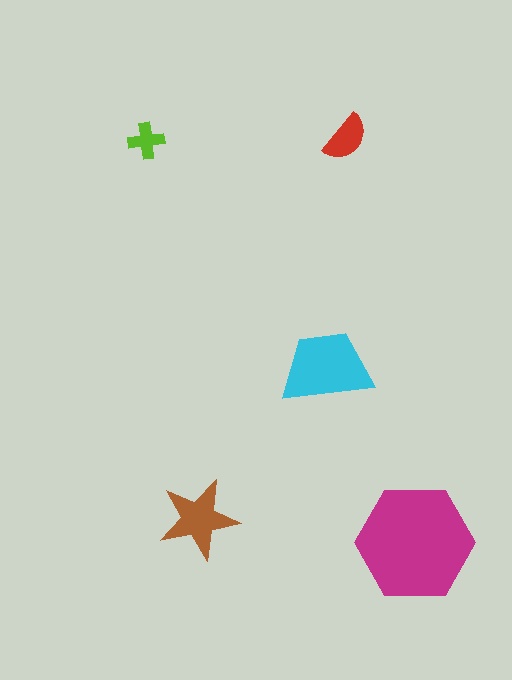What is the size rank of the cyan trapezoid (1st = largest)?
2nd.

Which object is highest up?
The red semicircle is topmost.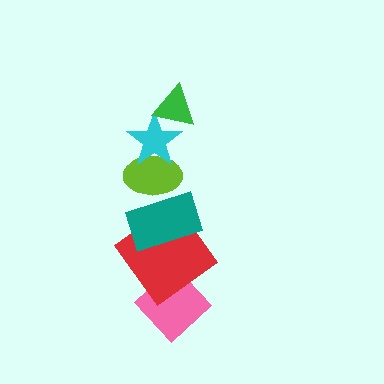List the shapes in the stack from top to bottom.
From top to bottom: the green triangle, the cyan star, the lime ellipse, the teal rectangle, the red diamond, the pink diamond.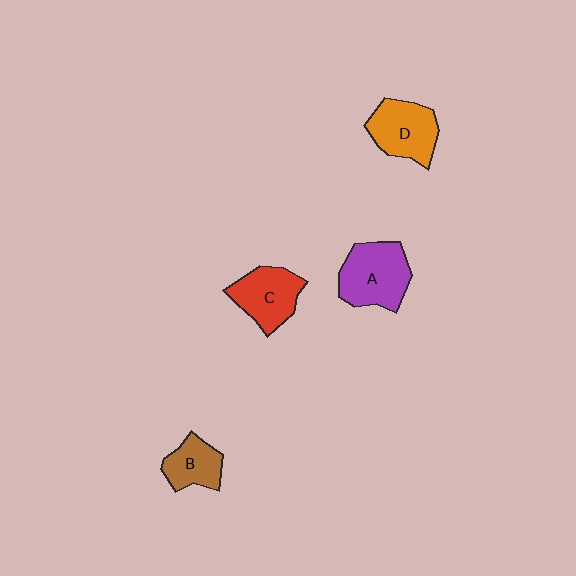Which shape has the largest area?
Shape A (purple).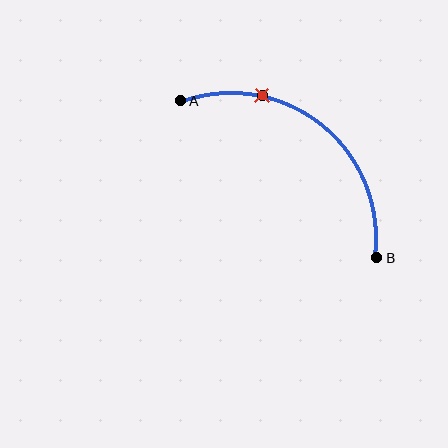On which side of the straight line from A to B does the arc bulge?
The arc bulges above and to the right of the straight line connecting A and B.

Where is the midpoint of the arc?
The arc midpoint is the point on the curve farthest from the straight line joining A and B. It sits above and to the right of that line.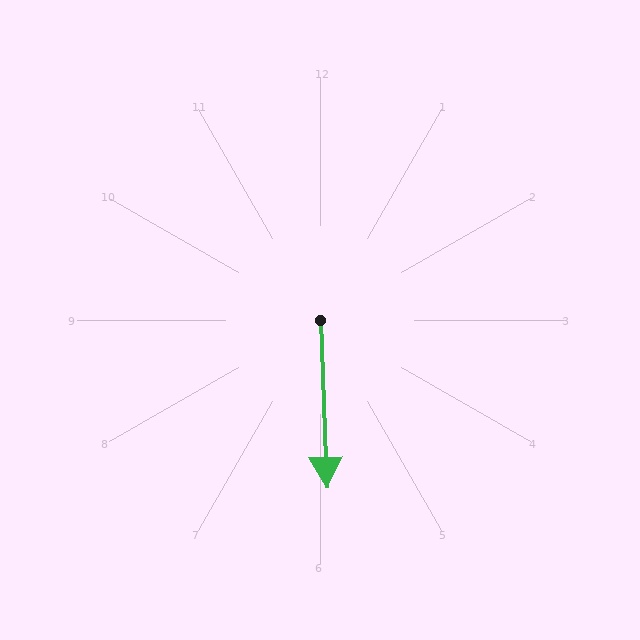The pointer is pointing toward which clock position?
Roughly 6 o'clock.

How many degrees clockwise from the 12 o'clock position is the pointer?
Approximately 178 degrees.